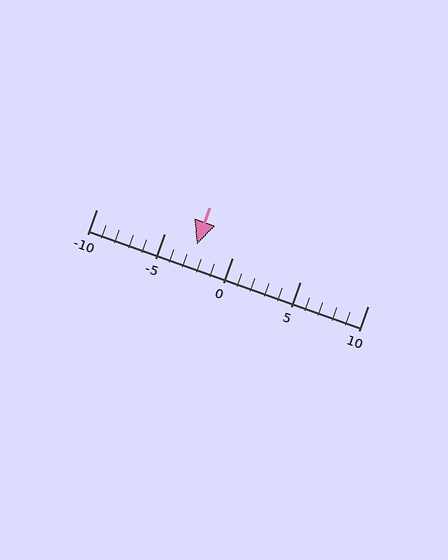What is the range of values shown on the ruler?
The ruler shows values from -10 to 10.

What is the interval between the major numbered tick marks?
The major tick marks are spaced 5 units apart.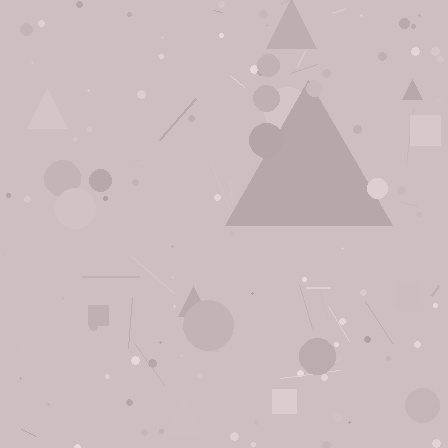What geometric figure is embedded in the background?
A triangle is embedded in the background.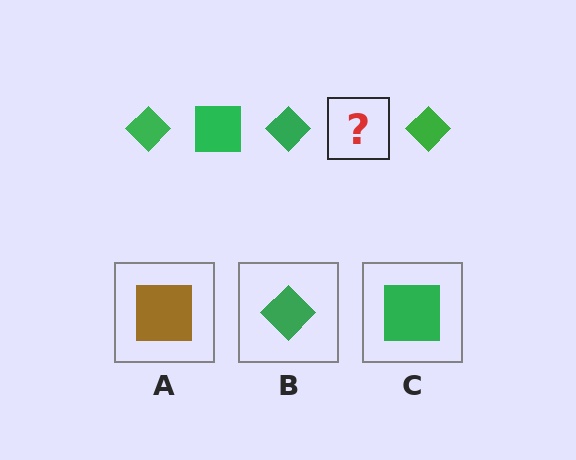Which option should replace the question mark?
Option C.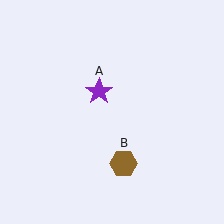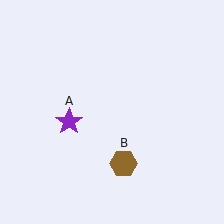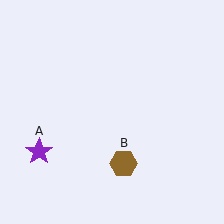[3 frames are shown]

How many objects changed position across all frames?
1 object changed position: purple star (object A).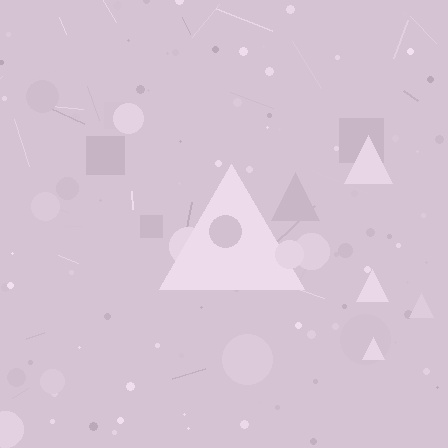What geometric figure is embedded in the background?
A triangle is embedded in the background.